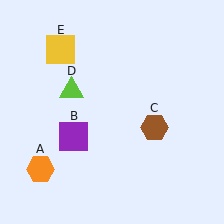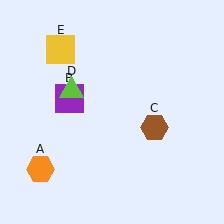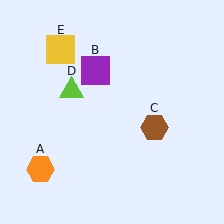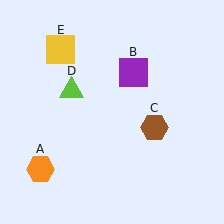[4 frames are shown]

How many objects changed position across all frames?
1 object changed position: purple square (object B).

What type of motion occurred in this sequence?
The purple square (object B) rotated clockwise around the center of the scene.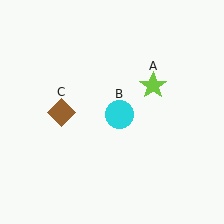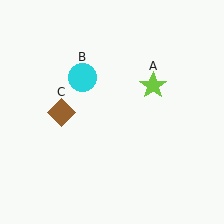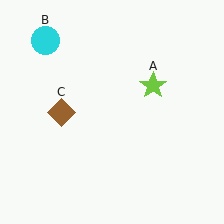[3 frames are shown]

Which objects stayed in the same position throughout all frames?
Lime star (object A) and brown diamond (object C) remained stationary.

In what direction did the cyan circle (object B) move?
The cyan circle (object B) moved up and to the left.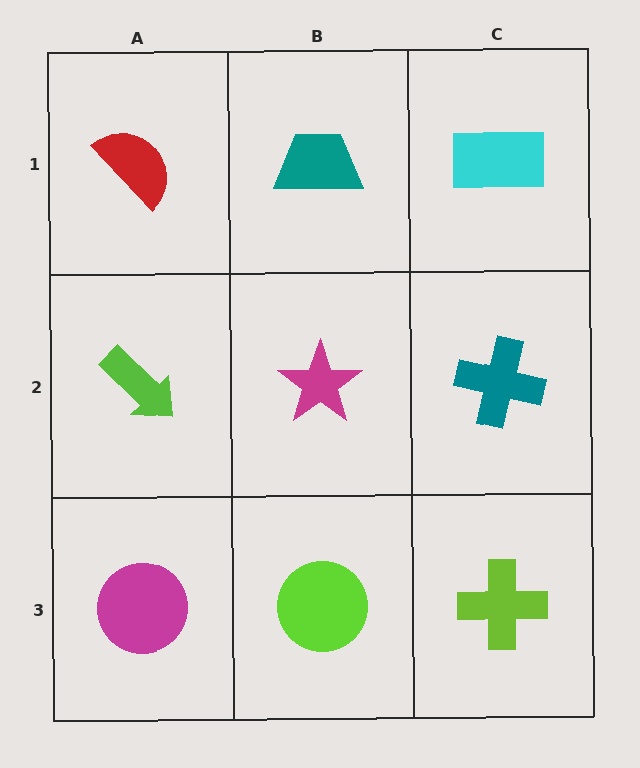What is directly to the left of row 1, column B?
A red semicircle.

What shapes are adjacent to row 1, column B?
A magenta star (row 2, column B), a red semicircle (row 1, column A), a cyan rectangle (row 1, column C).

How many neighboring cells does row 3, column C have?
2.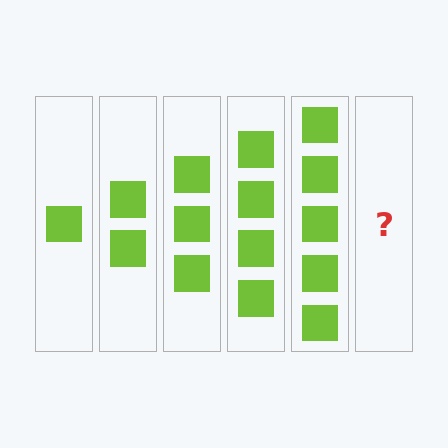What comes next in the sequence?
The next element should be 6 squares.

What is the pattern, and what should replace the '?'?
The pattern is that each step adds one more square. The '?' should be 6 squares.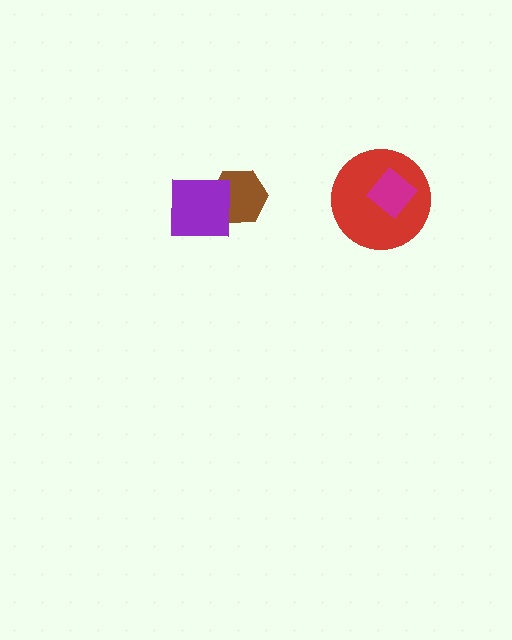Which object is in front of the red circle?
The magenta diamond is in front of the red circle.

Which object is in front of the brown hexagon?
The purple square is in front of the brown hexagon.